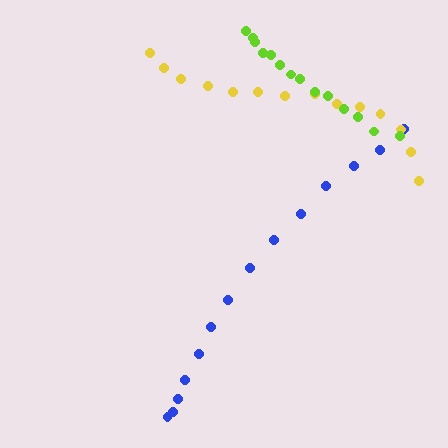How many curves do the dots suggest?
There are 3 distinct paths.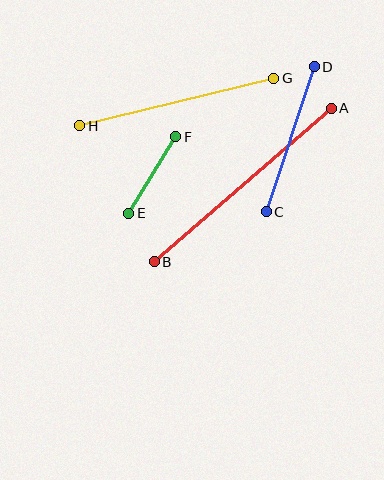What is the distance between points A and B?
The distance is approximately 234 pixels.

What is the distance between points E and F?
The distance is approximately 90 pixels.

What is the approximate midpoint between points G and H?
The midpoint is at approximately (177, 102) pixels.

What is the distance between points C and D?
The distance is approximately 153 pixels.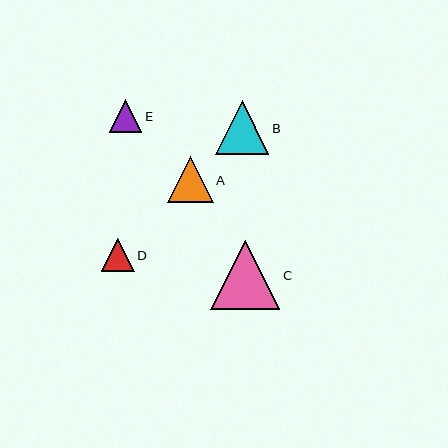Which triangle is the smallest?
Triangle E is the smallest with a size of approximately 33 pixels.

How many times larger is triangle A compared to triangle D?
Triangle A is approximately 1.4 times the size of triangle D.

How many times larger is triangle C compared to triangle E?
Triangle C is approximately 2.1 times the size of triangle E.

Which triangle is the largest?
Triangle C is the largest with a size of approximately 69 pixels.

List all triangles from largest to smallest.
From largest to smallest: C, B, A, D, E.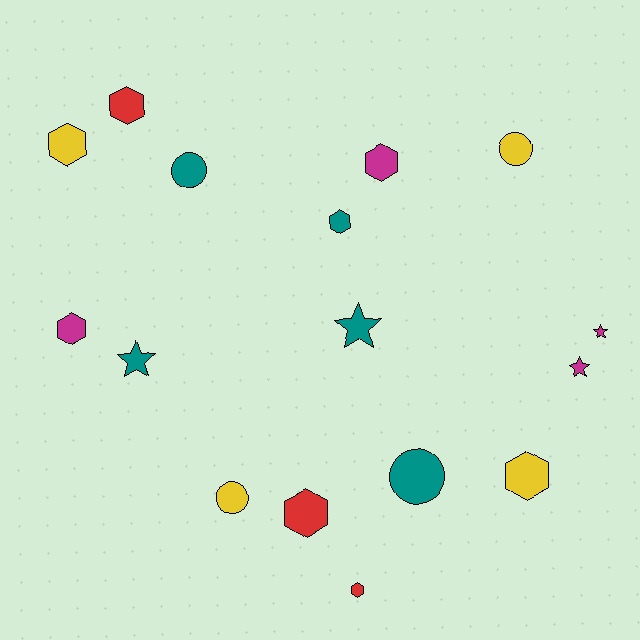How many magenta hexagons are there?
There are 2 magenta hexagons.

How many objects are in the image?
There are 16 objects.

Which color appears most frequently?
Teal, with 5 objects.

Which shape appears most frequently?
Hexagon, with 8 objects.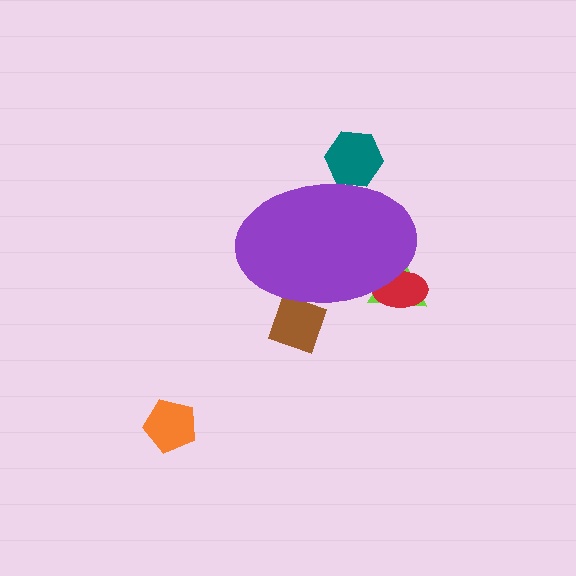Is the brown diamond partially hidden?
Yes, the brown diamond is partially hidden behind the purple ellipse.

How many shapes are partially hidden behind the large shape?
4 shapes are partially hidden.